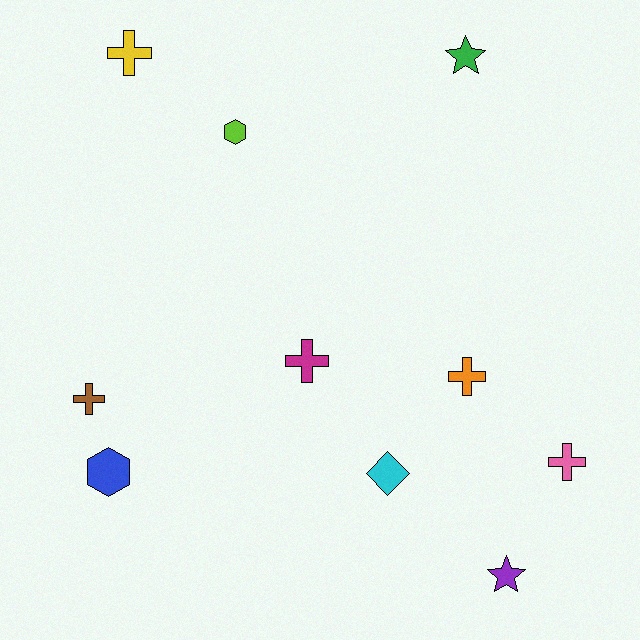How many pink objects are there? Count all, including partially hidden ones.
There is 1 pink object.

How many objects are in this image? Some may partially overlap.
There are 10 objects.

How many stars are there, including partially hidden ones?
There are 2 stars.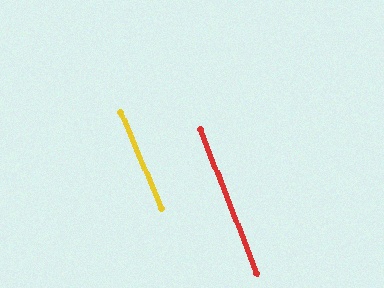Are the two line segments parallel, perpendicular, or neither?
Parallel — their directions differ by only 1.4°.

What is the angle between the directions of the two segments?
Approximately 1 degree.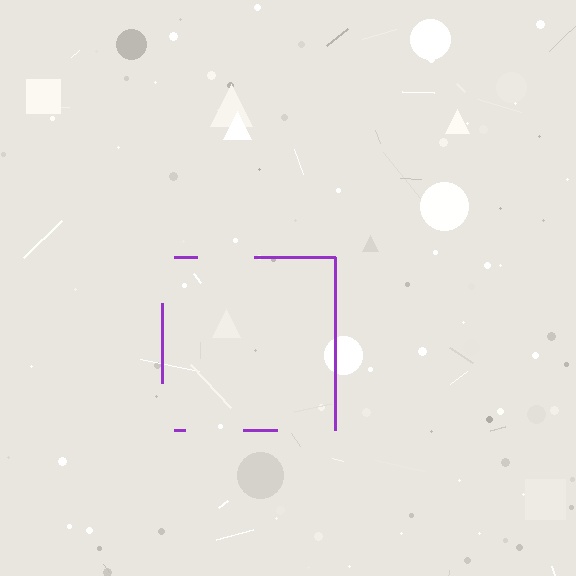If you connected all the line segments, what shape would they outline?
They would outline a square.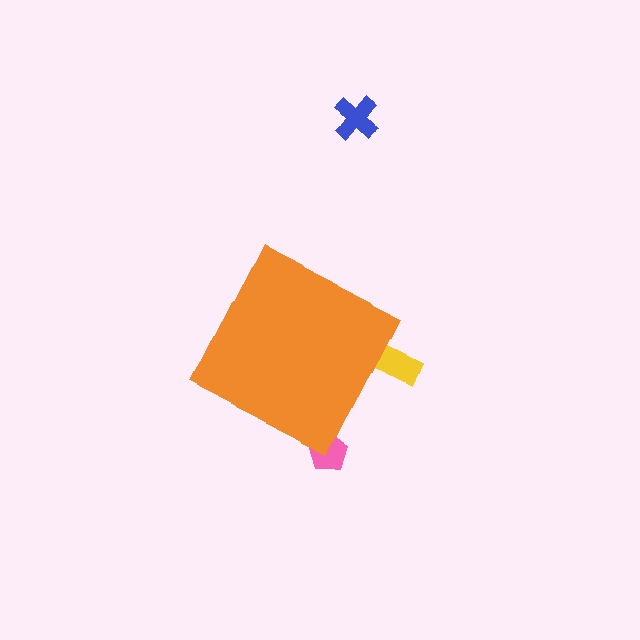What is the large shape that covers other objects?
An orange diamond.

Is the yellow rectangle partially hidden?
Yes, the yellow rectangle is partially hidden behind the orange diamond.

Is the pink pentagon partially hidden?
Yes, the pink pentagon is partially hidden behind the orange diamond.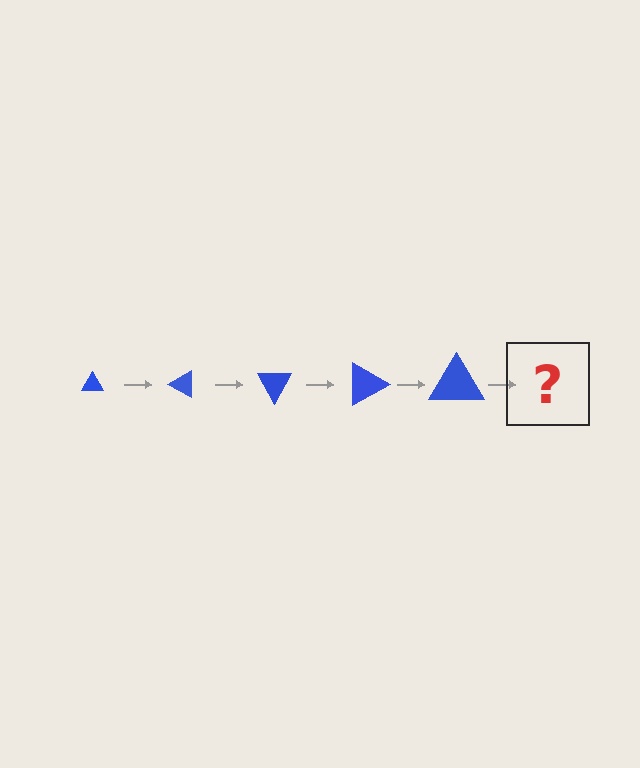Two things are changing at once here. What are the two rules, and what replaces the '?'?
The two rules are that the triangle grows larger each step and it rotates 30 degrees each step. The '?' should be a triangle, larger than the previous one and rotated 150 degrees from the start.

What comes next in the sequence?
The next element should be a triangle, larger than the previous one and rotated 150 degrees from the start.